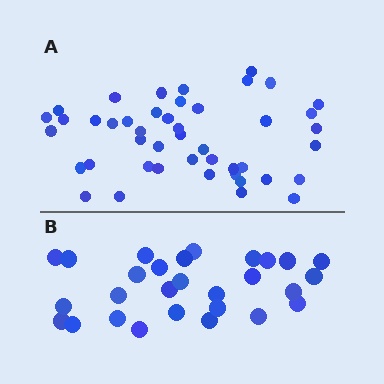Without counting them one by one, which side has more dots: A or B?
Region A (the top region) has more dots.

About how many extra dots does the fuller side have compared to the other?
Region A has approximately 15 more dots than region B.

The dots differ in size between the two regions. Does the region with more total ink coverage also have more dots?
No. Region B has more total ink coverage because its dots are larger, but region A actually contains more individual dots. Total area can be misleading — the number of items is what matters here.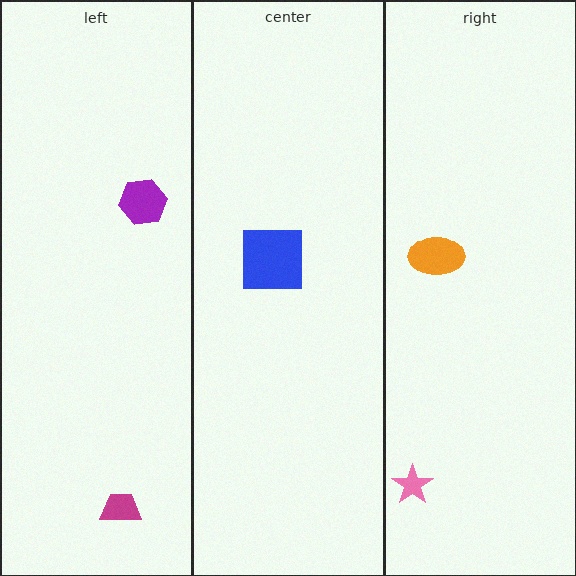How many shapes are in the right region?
2.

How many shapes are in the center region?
1.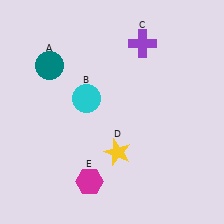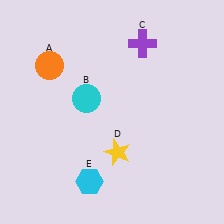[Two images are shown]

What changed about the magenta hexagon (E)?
In Image 1, E is magenta. In Image 2, it changed to cyan.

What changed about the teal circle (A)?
In Image 1, A is teal. In Image 2, it changed to orange.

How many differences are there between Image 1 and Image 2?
There are 2 differences between the two images.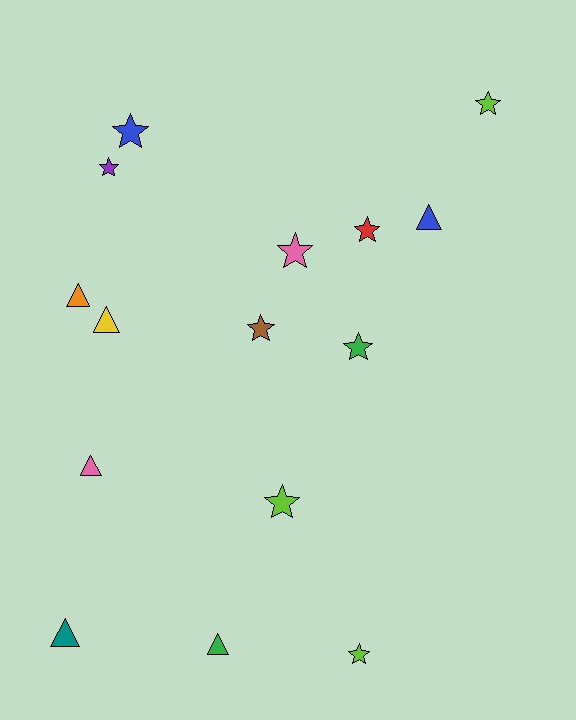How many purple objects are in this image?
There is 1 purple object.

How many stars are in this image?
There are 9 stars.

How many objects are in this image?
There are 15 objects.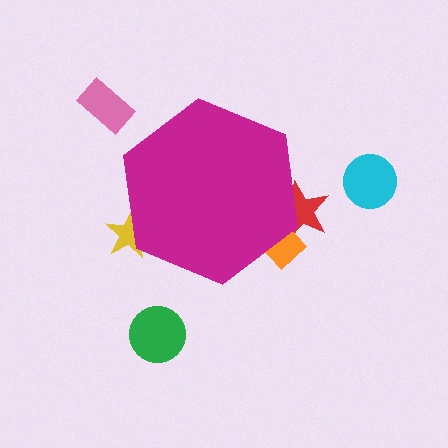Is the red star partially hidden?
Yes, the red star is partially hidden behind the magenta hexagon.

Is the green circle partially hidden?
No, the green circle is fully visible.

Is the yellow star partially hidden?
Yes, the yellow star is partially hidden behind the magenta hexagon.